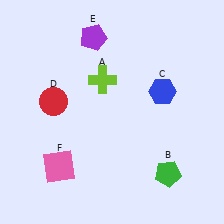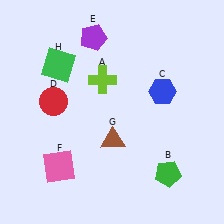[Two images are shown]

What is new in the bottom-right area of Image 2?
A brown triangle (G) was added in the bottom-right area of Image 2.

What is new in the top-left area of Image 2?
A green square (H) was added in the top-left area of Image 2.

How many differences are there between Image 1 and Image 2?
There are 2 differences between the two images.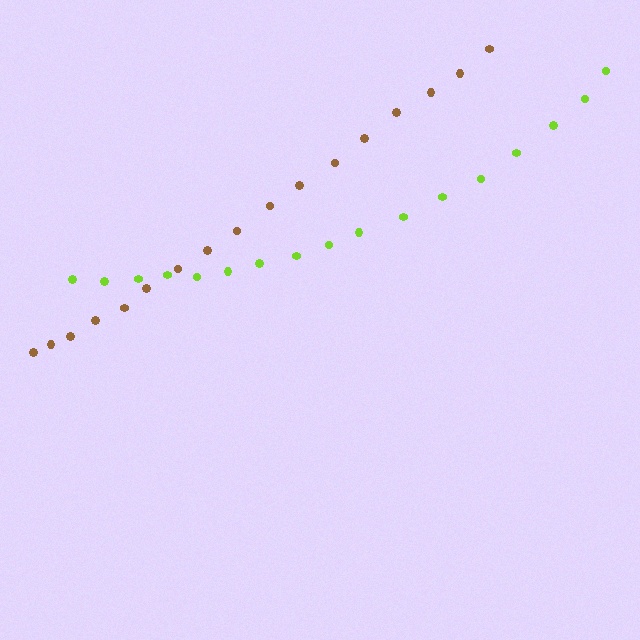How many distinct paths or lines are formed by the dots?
There are 2 distinct paths.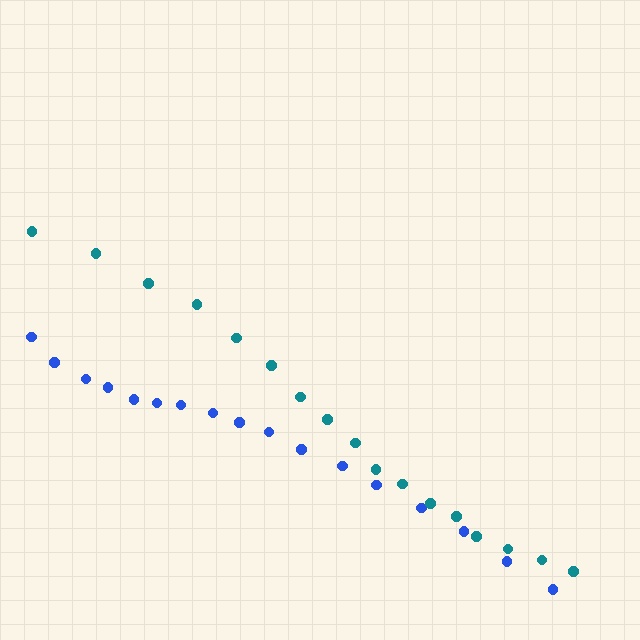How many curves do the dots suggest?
There are 2 distinct paths.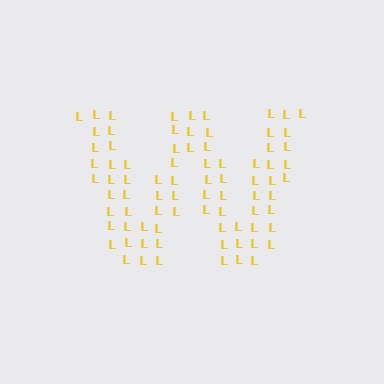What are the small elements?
The small elements are letter L's.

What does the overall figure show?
The overall figure shows the letter W.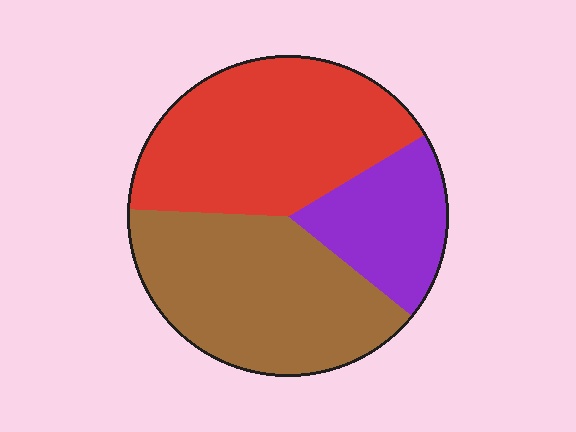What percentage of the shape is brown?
Brown takes up about two fifths (2/5) of the shape.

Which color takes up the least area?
Purple, at roughly 20%.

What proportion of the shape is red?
Red covers about 40% of the shape.